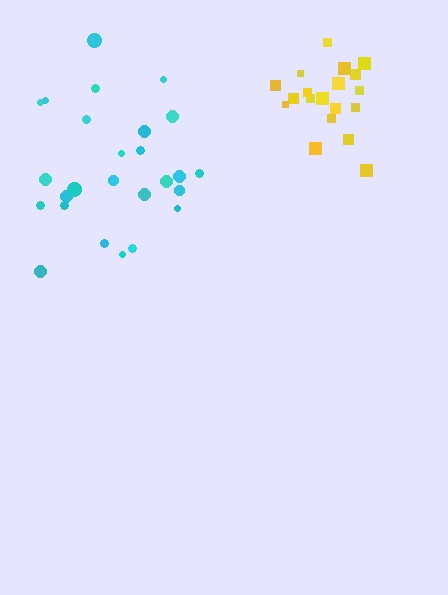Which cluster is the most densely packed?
Yellow.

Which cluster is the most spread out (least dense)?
Cyan.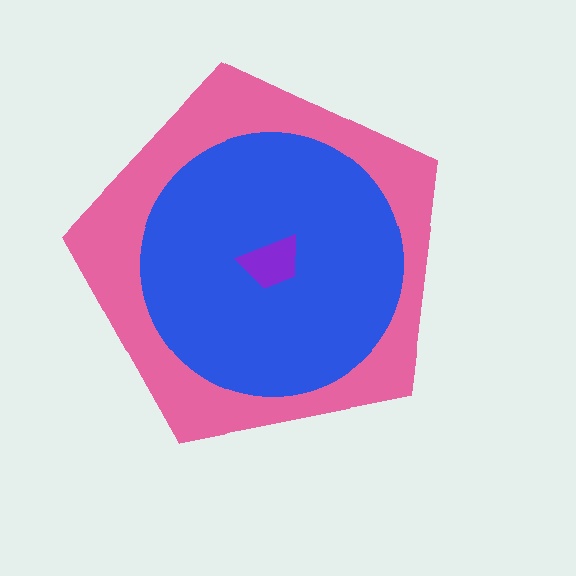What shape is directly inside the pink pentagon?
The blue circle.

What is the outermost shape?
The pink pentagon.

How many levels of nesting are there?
3.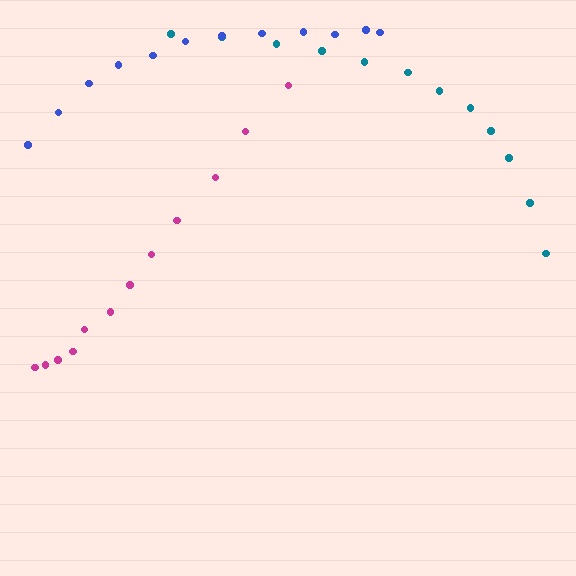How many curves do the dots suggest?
There are 3 distinct paths.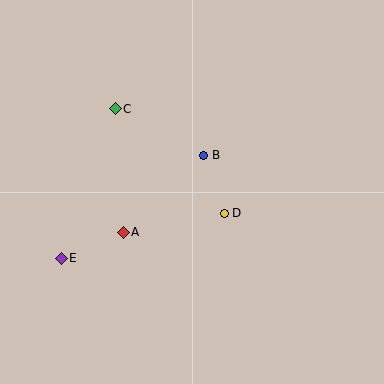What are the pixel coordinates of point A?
Point A is at (123, 232).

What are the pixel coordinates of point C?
Point C is at (115, 109).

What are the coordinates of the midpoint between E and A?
The midpoint between E and A is at (92, 245).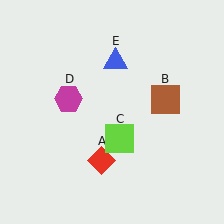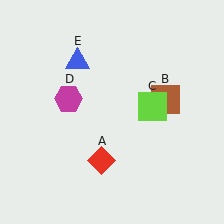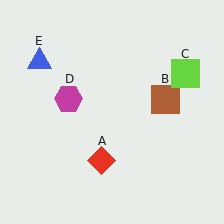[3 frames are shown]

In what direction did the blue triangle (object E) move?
The blue triangle (object E) moved left.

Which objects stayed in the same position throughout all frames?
Red diamond (object A) and brown square (object B) and magenta hexagon (object D) remained stationary.